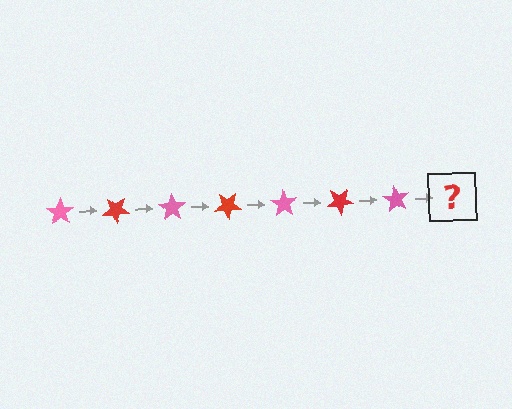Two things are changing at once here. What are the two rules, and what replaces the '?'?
The two rules are that it rotates 35 degrees each step and the color cycles through pink and red. The '?' should be a red star, rotated 245 degrees from the start.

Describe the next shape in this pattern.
It should be a red star, rotated 245 degrees from the start.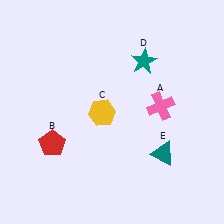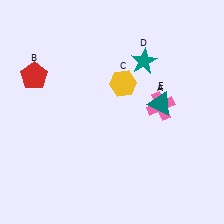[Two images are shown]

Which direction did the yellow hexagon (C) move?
The yellow hexagon (C) moved up.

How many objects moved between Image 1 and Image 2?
3 objects moved between the two images.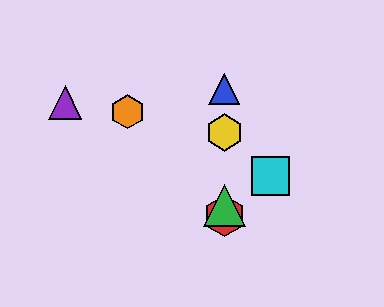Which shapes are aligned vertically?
The red hexagon, the blue triangle, the green triangle, the yellow hexagon are aligned vertically.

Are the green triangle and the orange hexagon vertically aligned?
No, the green triangle is at x≈224 and the orange hexagon is at x≈127.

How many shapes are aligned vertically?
4 shapes (the red hexagon, the blue triangle, the green triangle, the yellow hexagon) are aligned vertically.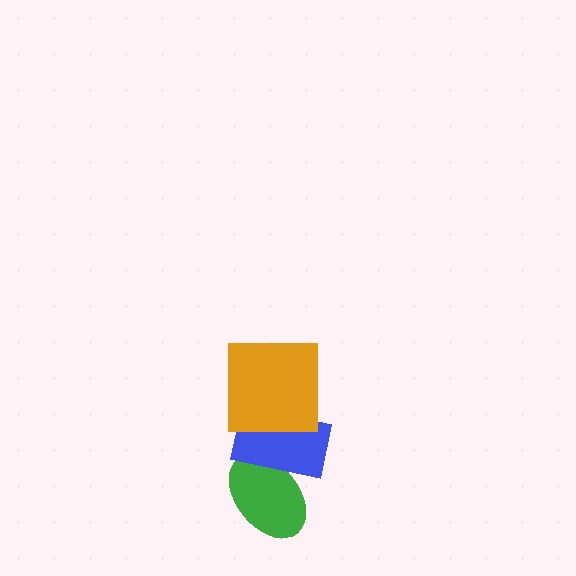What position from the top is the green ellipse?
The green ellipse is 3rd from the top.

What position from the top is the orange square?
The orange square is 1st from the top.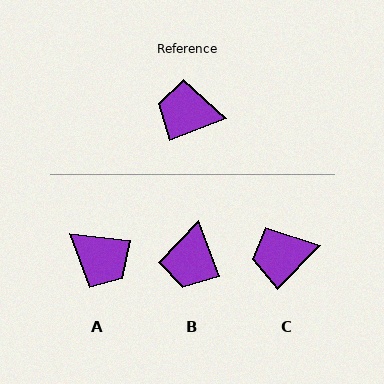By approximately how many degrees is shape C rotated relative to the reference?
Approximately 24 degrees counter-clockwise.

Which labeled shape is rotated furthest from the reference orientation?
A, about 152 degrees away.